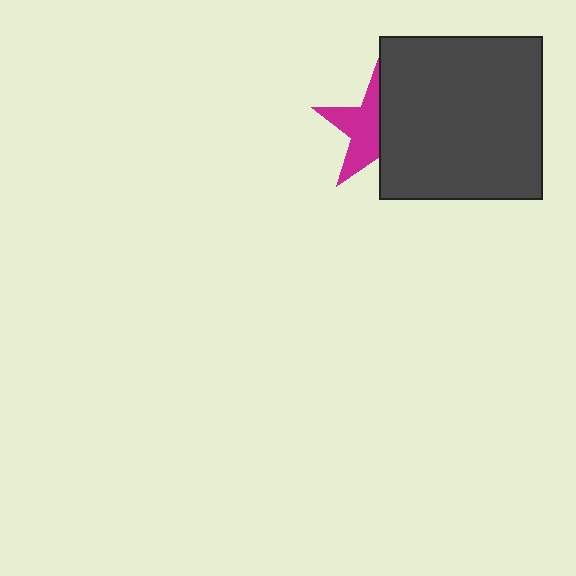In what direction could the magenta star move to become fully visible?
The magenta star could move left. That would shift it out from behind the dark gray square entirely.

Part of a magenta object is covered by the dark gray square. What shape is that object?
It is a star.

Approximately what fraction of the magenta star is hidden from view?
Roughly 48% of the magenta star is hidden behind the dark gray square.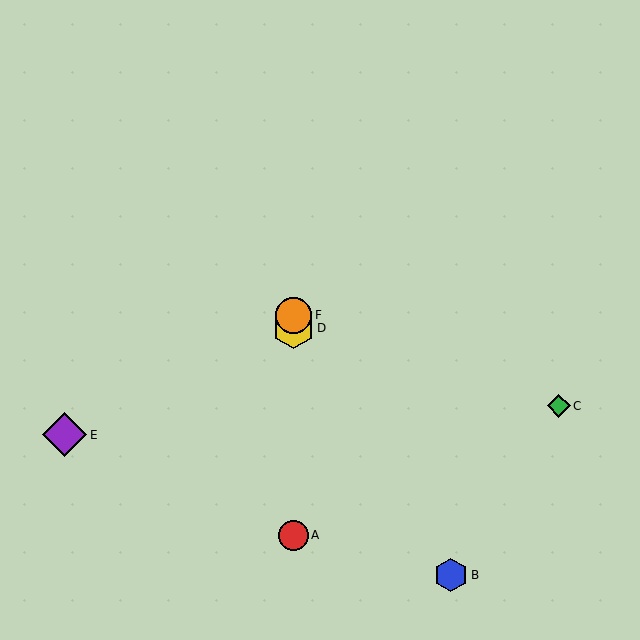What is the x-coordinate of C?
Object C is at x≈559.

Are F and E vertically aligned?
No, F is at x≈294 and E is at x≈65.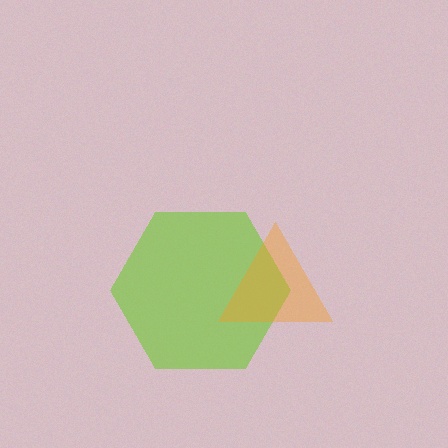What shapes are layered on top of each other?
The layered shapes are: a lime hexagon, an orange triangle.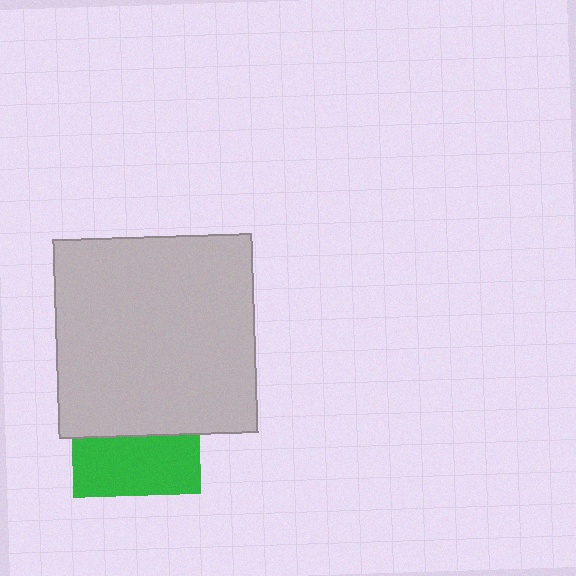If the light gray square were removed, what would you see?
You would see the complete green square.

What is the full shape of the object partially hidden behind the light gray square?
The partially hidden object is a green square.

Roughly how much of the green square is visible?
About half of it is visible (roughly 47%).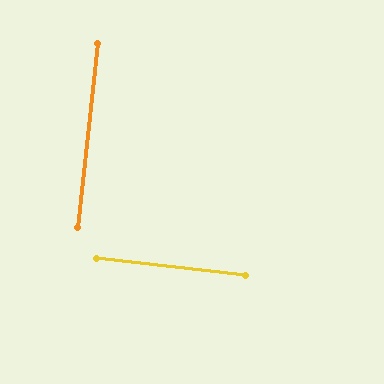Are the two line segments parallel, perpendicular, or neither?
Perpendicular — they meet at approximately 90°.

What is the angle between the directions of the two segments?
Approximately 90 degrees.